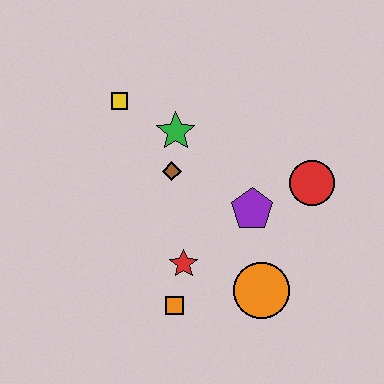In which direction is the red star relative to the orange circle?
The red star is to the left of the orange circle.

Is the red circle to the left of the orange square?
No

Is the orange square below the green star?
Yes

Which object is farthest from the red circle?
The yellow square is farthest from the red circle.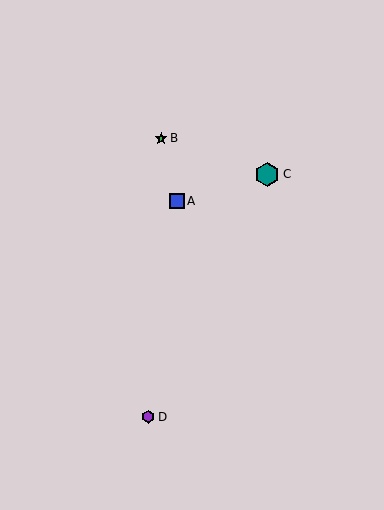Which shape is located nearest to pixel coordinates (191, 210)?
The blue square (labeled A) at (177, 201) is nearest to that location.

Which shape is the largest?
The teal hexagon (labeled C) is the largest.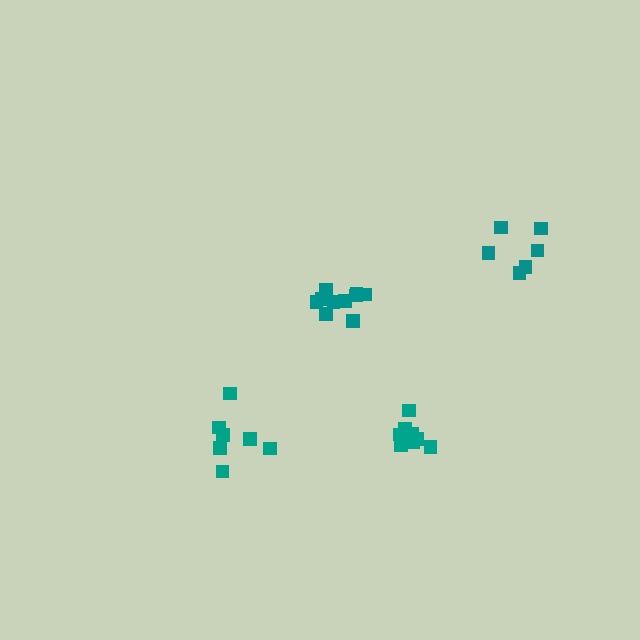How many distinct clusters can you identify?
There are 4 distinct clusters.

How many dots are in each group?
Group 1: 7 dots, Group 2: 11 dots, Group 3: 6 dots, Group 4: 8 dots (32 total).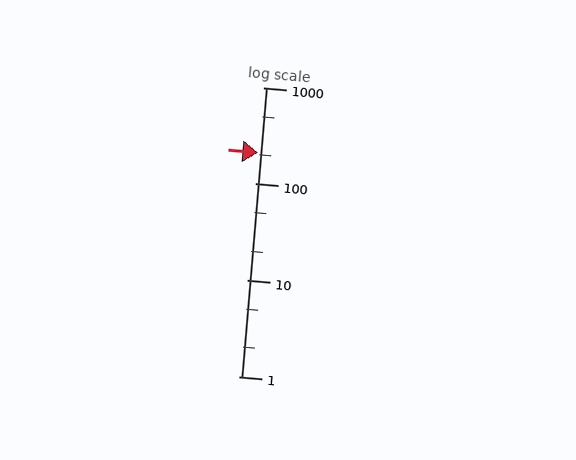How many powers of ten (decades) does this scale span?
The scale spans 3 decades, from 1 to 1000.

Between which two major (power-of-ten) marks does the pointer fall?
The pointer is between 100 and 1000.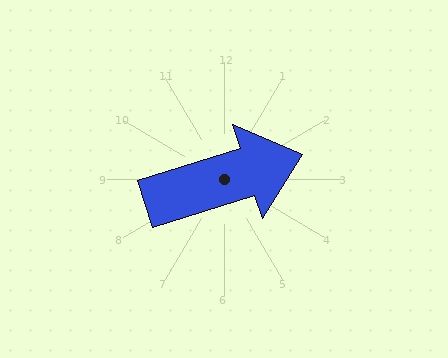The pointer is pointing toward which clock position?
Roughly 2 o'clock.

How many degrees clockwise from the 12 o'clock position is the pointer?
Approximately 73 degrees.